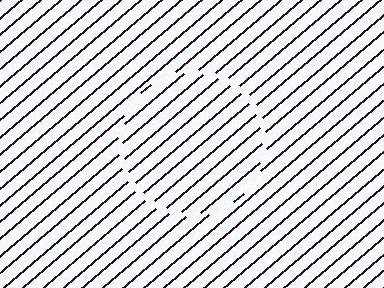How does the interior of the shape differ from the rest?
The interior of the shape contains the same grating, shifted by half a period — the contour is defined by the phase discontinuity where line-ends from the inner and outer gratings abut.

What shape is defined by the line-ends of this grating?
An illusory circle. The interior of the shape contains the same grating, shifted by half a period — the contour is defined by the phase discontinuity where line-ends from the inner and outer gratings abut.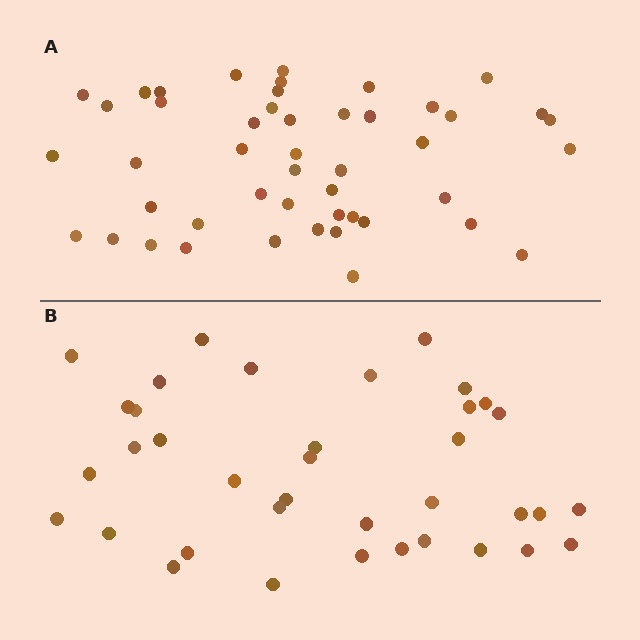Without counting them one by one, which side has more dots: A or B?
Region A (the top region) has more dots.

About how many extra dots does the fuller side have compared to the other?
Region A has roughly 10 or so more dots than region B.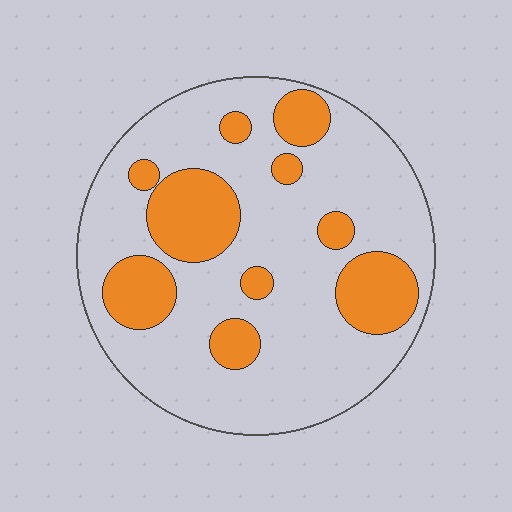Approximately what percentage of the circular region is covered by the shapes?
Approximately 25%.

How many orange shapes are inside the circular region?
10.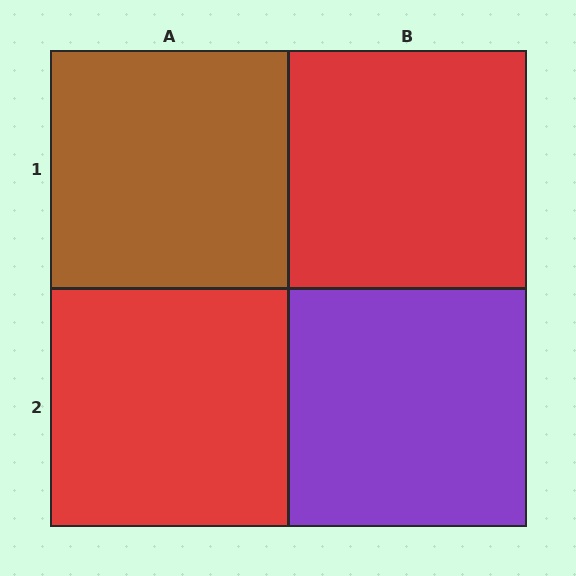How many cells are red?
2 cells are red.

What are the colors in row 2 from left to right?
Red, purple.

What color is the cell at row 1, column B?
Red.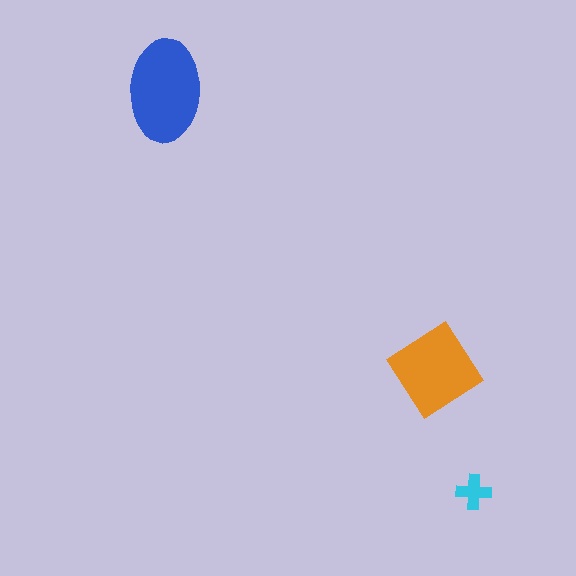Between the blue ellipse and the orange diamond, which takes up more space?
The blue ellipse.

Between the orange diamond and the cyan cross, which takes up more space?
The orange diamond.